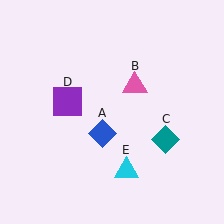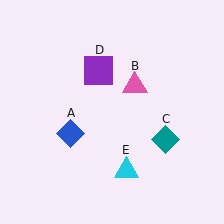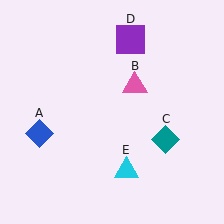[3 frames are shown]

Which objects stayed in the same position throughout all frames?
Pink triangle (object B) and teal diamond (object C) and cyan triangle (object E) remained stationary.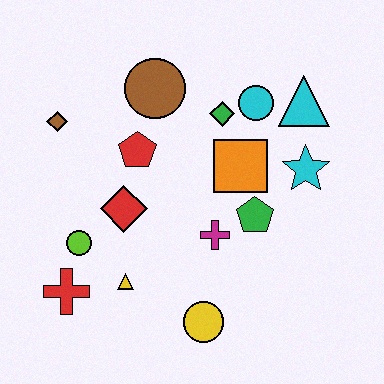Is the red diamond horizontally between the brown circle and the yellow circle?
No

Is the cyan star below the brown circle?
Yes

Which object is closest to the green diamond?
The cyan circle is closest to the green diamond.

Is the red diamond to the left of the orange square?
Yes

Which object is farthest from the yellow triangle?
The cyan triangle is farthest from the yellow triangle.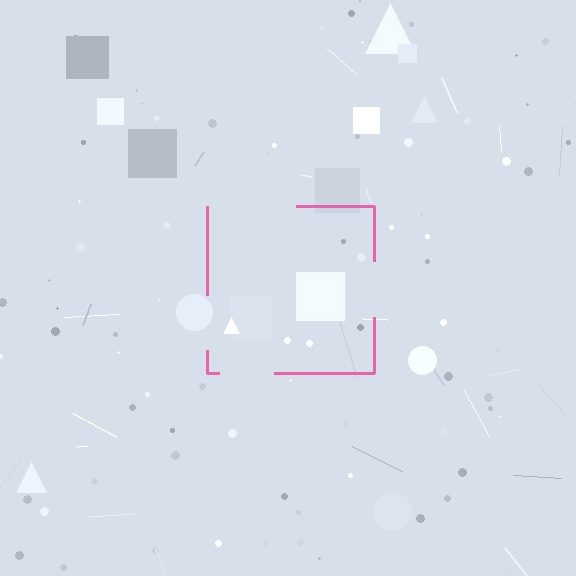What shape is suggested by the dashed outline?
The dashed outline suggests a square.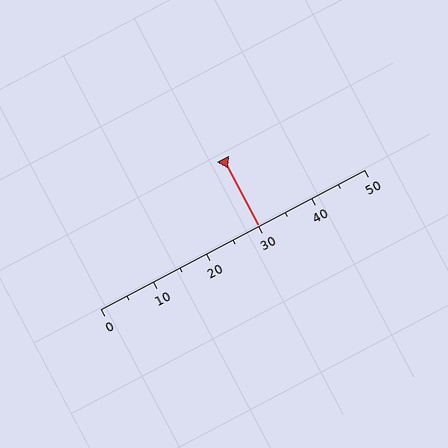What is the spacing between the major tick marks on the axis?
The major ticks are spaced 10 apart.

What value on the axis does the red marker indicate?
The marker indicates approximately 30.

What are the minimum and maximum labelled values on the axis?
The axis runs from 0 to 50.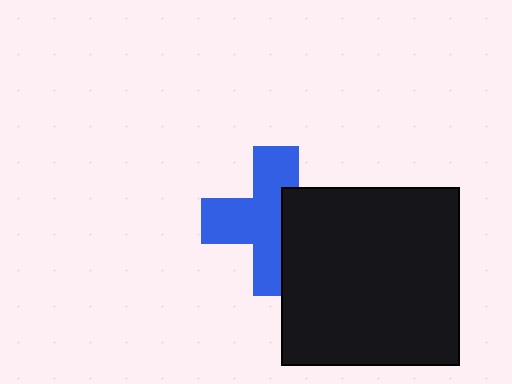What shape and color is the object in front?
The object in front is a black square.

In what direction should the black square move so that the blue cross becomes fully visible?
The black square should move right. That is the shortest direction to clear the overlap and leave the blue cross fully visible.